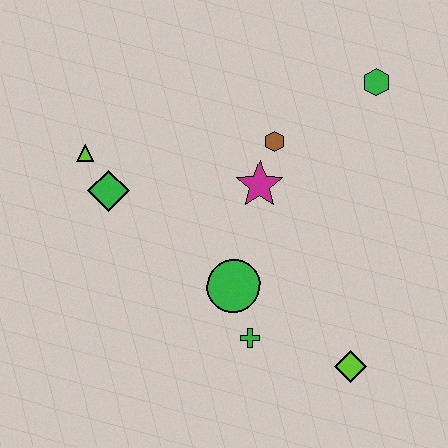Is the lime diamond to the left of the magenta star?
No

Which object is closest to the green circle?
The green cross is closest to the green circle.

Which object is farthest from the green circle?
The green hexagon is farthest from the green circle.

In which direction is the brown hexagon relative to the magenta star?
The brown hexagon is above the magenta star.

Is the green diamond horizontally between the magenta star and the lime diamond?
No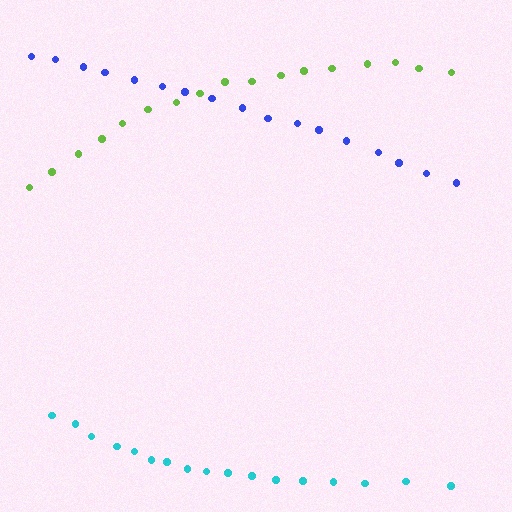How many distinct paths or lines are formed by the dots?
There are 3 distinct paths.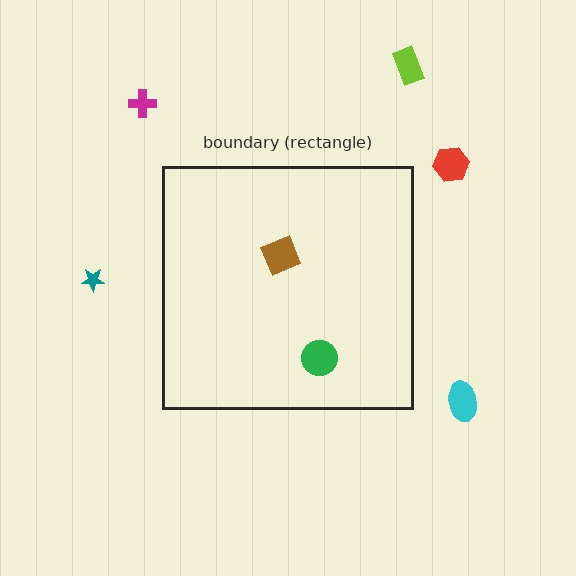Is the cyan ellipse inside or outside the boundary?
Outside.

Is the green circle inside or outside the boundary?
Inside.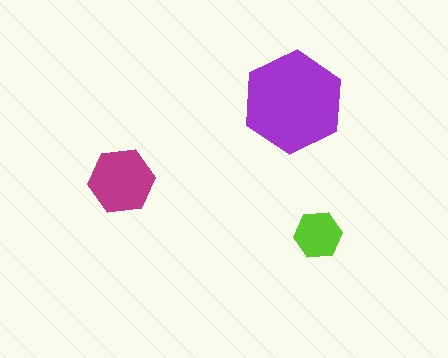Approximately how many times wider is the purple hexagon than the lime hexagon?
About 2 times wider.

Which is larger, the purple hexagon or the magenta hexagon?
The purple one.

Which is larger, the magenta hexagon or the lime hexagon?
The magenta one.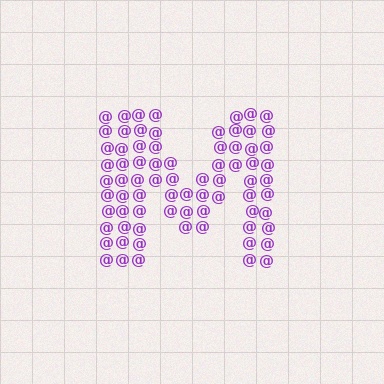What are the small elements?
The small elements are at signs.